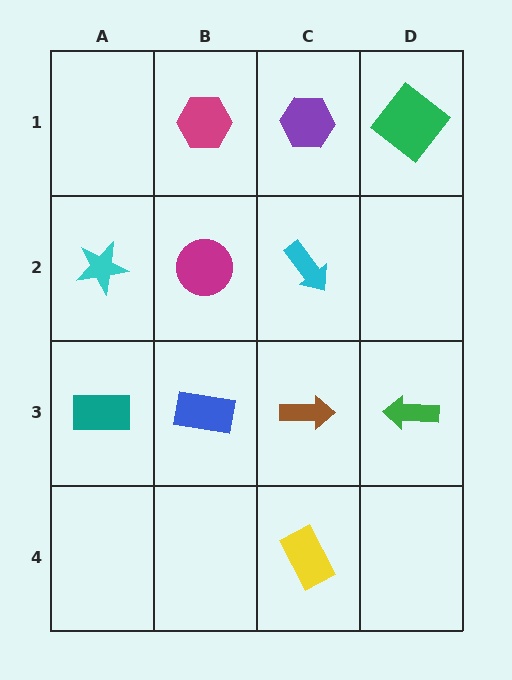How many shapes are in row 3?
4 shapes.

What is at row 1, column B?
A magenta hexagon.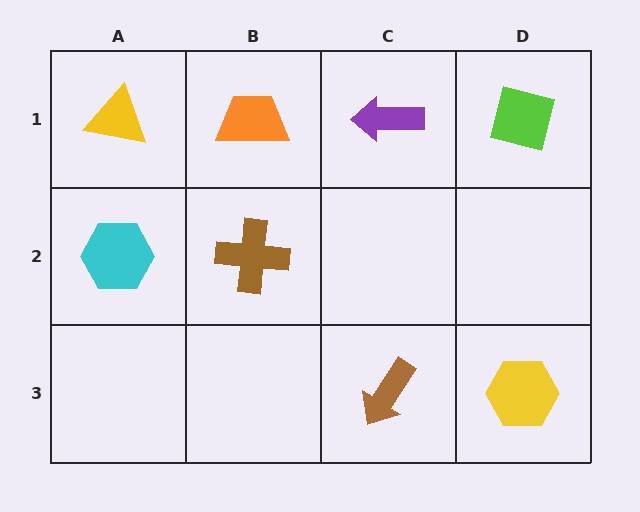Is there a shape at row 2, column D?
No, that cell is empty.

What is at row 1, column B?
An orange trapezoid.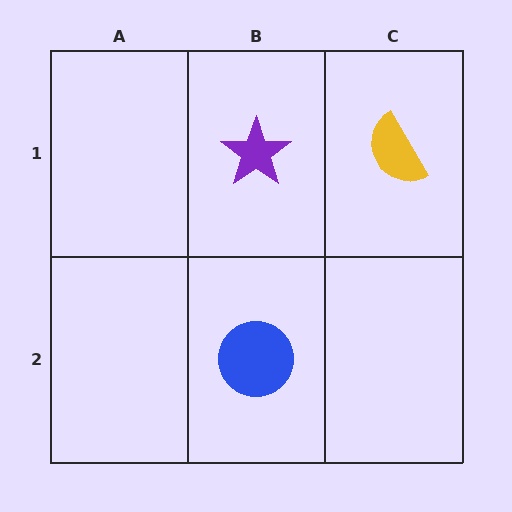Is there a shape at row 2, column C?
No, that cell is empty.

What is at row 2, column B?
A blue circle.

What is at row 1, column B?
A purple star.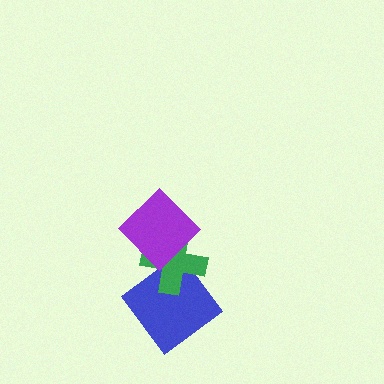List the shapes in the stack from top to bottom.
From top to bottom: the purple diamond, the green cross, the blue diamond.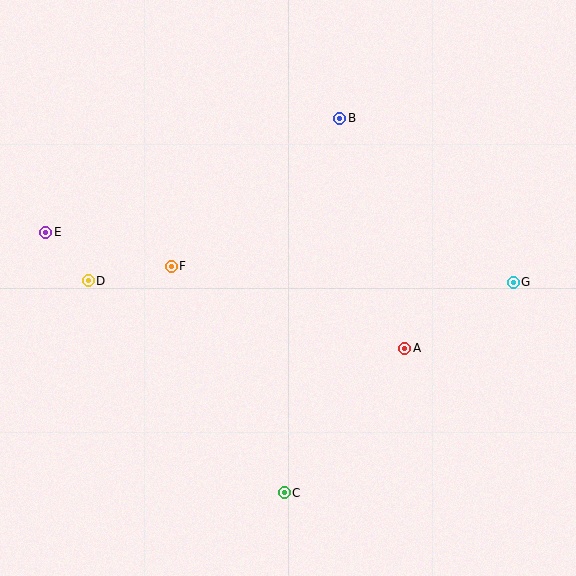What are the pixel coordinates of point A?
Point A is at (405, 348).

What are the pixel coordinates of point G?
Point G is at (513, 282).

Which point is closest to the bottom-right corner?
Point A is closest to the bottom-right corner.